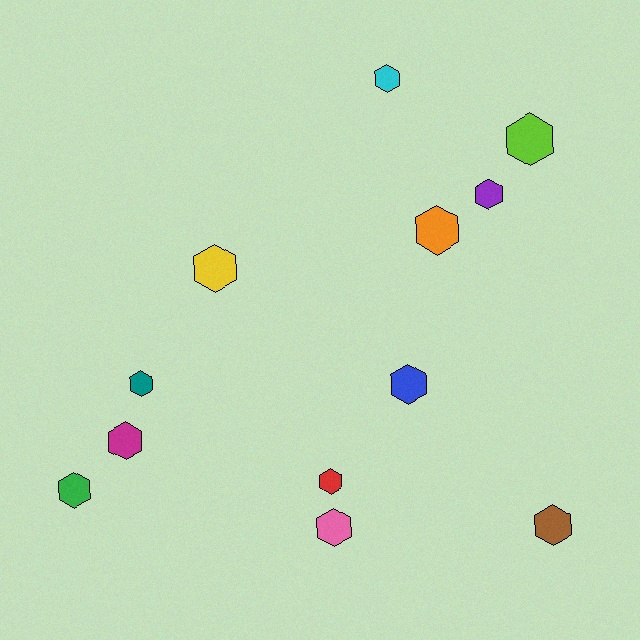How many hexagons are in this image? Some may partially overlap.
There are 12 hexagons.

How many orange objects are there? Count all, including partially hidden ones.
There is 1 orange object.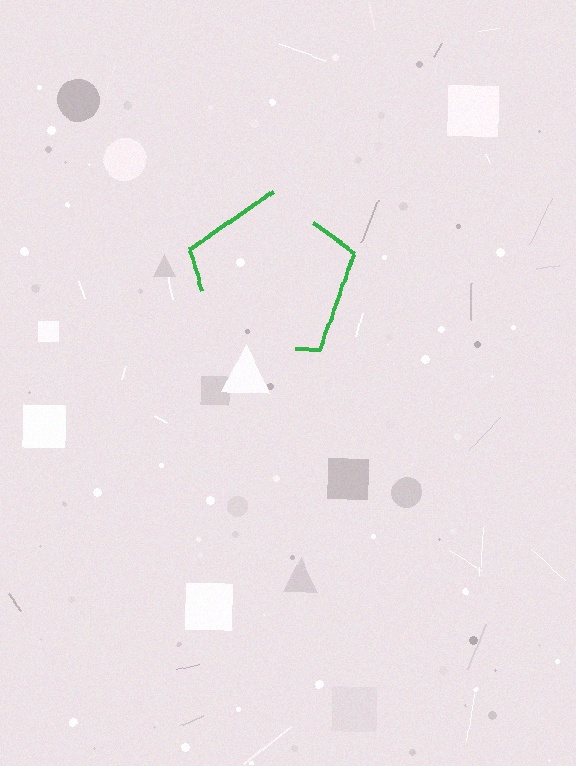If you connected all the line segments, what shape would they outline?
They would outline a pentagon.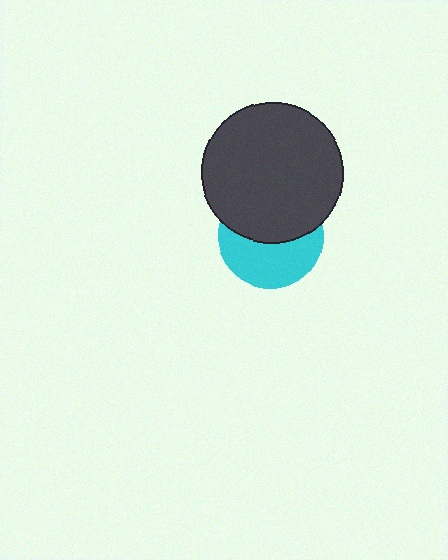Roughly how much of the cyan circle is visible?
About half of it is visible (roughly 49%).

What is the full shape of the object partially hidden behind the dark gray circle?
The partially hidden object is a cyan circle.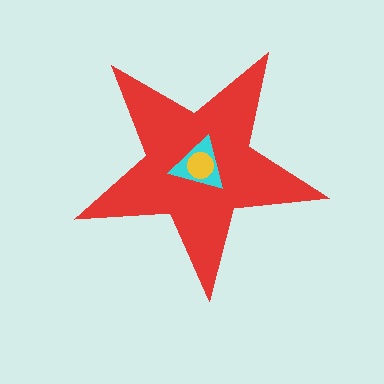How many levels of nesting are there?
3.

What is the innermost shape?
The yellow circle.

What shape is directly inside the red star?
The cyan triangle.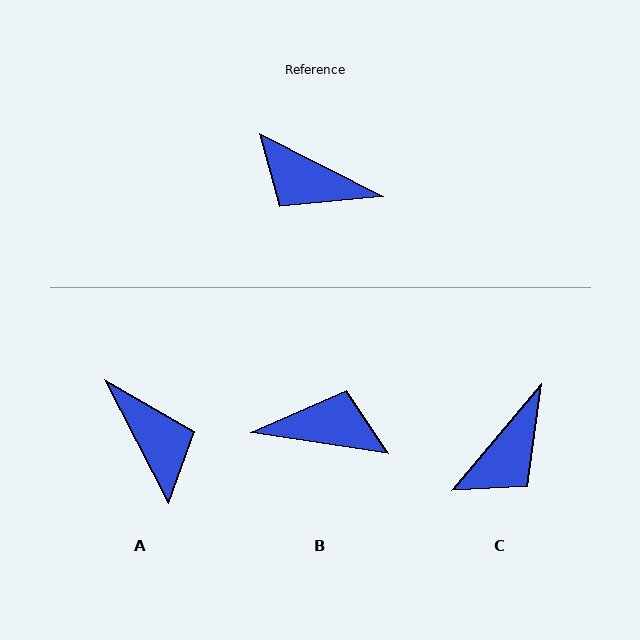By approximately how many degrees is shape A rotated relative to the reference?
Approximately 144 degrees counter-clockwise.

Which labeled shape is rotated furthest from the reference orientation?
B, about 162 degrees away.